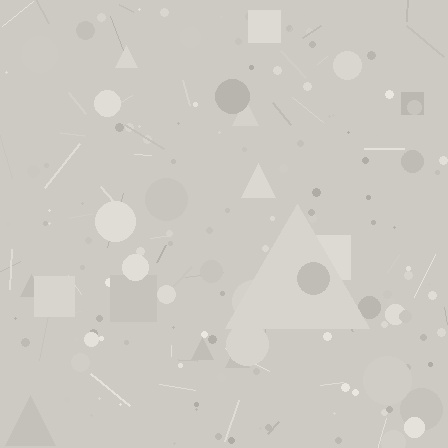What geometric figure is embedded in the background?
A triangle is embedded in the background.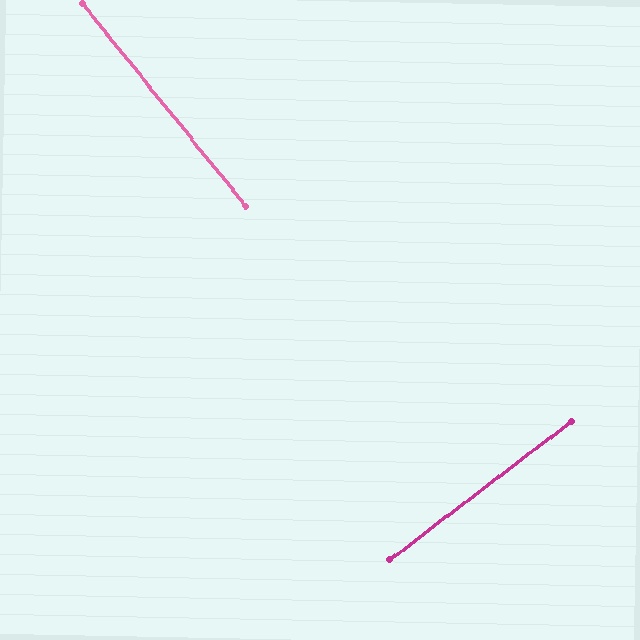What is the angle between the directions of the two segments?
Approximately 88 degrees.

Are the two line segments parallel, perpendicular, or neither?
Perpendicular — they meet at approximately 88°.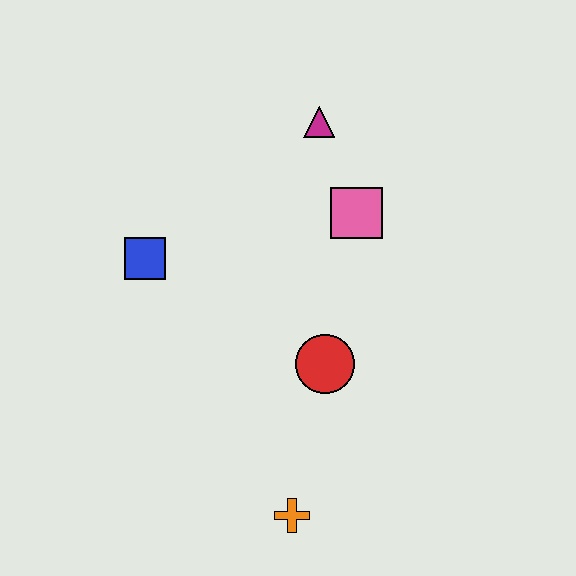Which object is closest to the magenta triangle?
The pink square is closest to the magenta triangle.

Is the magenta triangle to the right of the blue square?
Yes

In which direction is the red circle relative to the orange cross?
The red circle is above the orange cross.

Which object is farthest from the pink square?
The orange cross is farthest from the pink square.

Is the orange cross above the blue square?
No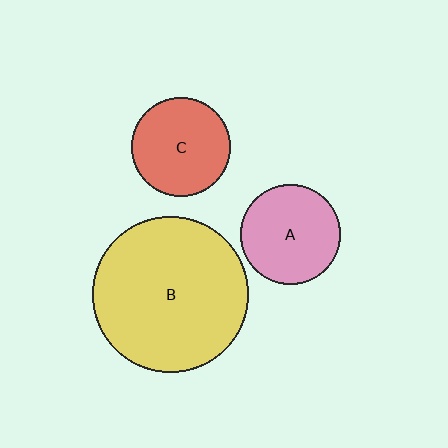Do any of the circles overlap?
No, none of the circles overlap.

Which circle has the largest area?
Circle B (yellow).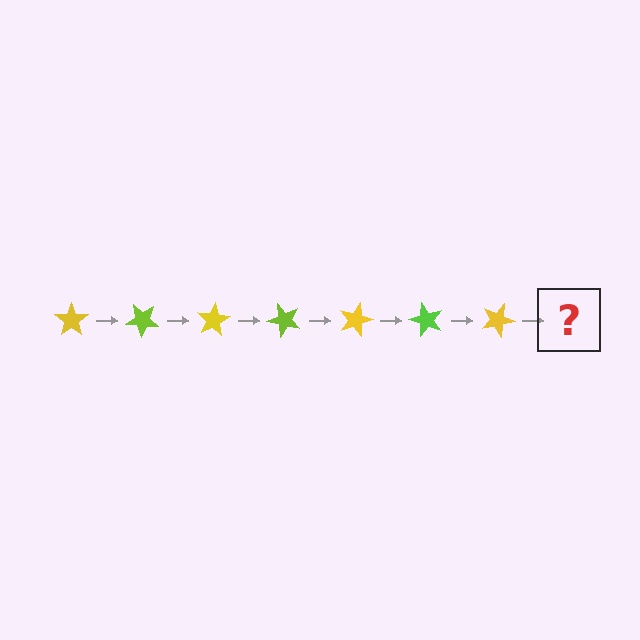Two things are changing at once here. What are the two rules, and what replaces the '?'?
The two rules are that it rotates 40 degrees each step and the color cycles through yellow and lime. The '?' should be a lime star, rotated 280 degrees from the start.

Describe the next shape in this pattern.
It should be a lime star, rotated 280 degrees from the start.